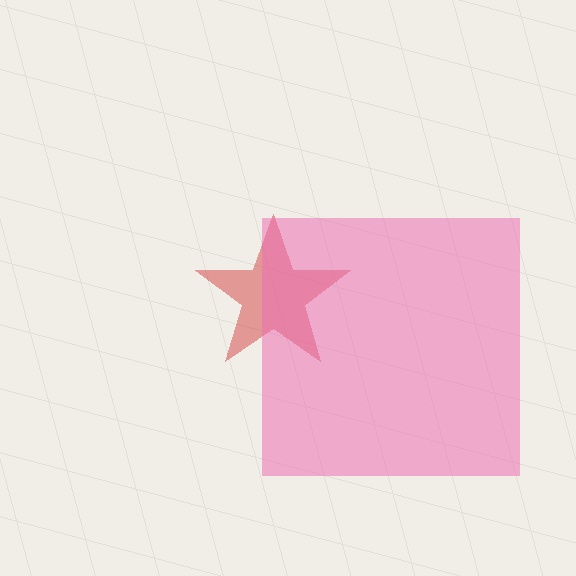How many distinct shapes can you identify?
There are 2 distinct shapes: a red star, a pink square.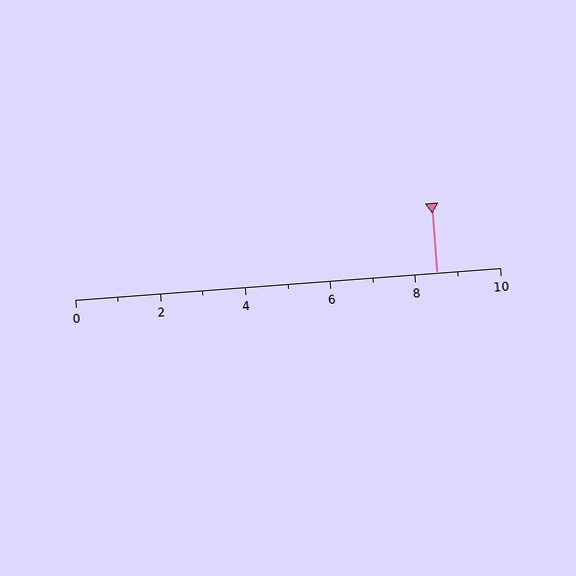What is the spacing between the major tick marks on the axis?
The major ticks are spaced 2 apart.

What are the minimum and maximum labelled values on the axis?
The axis runs from 0 to 10.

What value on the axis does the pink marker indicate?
The marker indicates approximately 8.5.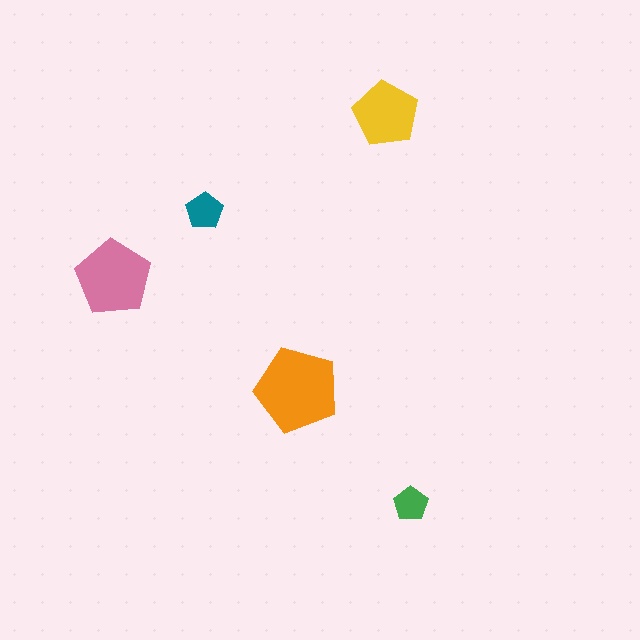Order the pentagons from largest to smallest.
the orange one, the pink one, the yellow one, the teal one, the green one.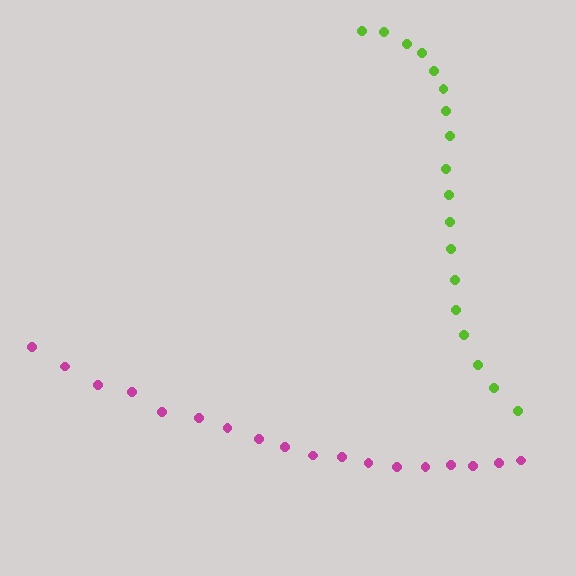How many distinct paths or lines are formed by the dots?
There are 2 distinct paths.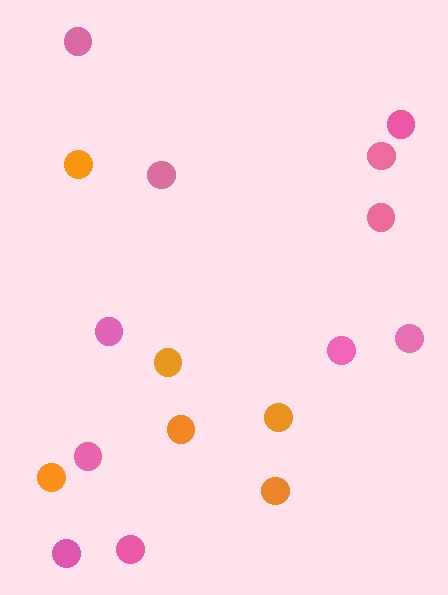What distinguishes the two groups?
There are 2 groups: one group of orange circles (6) and one group of pink circles (11).